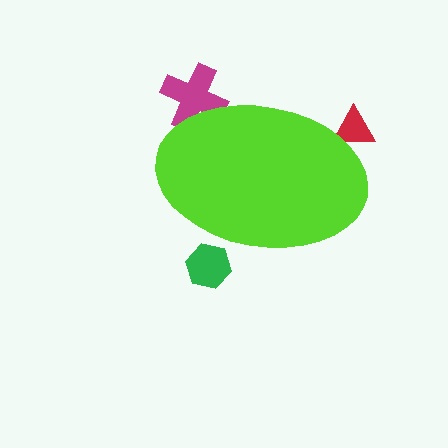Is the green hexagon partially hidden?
Yes, the green hexagon is partially hidden behind the lime ellipse.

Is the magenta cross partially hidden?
Yes, the magenta cross is partially hidden behind the lime ellipse.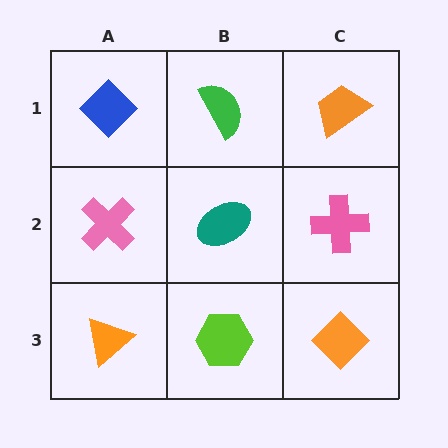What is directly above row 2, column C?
An orange trapezoid.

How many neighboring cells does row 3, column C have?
2.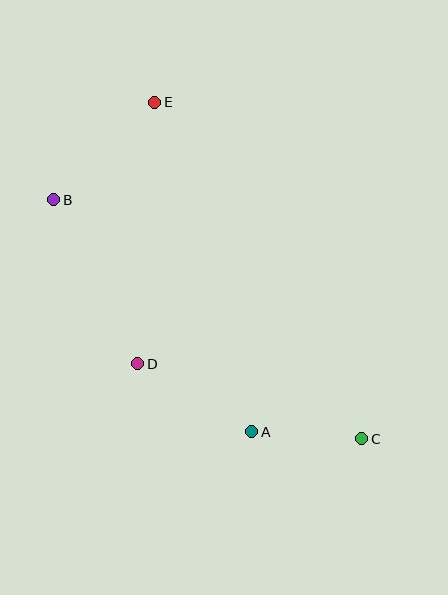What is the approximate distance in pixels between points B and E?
The distance between B and E is approximately 140 pixels.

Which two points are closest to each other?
Points A and C are closest to each other.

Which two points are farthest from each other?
Points C and E are farthest from each other.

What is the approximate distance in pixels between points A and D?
The distance between A and D is approximately 133 pixels.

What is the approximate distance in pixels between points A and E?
The distance between A and E is approximately 343 pixels.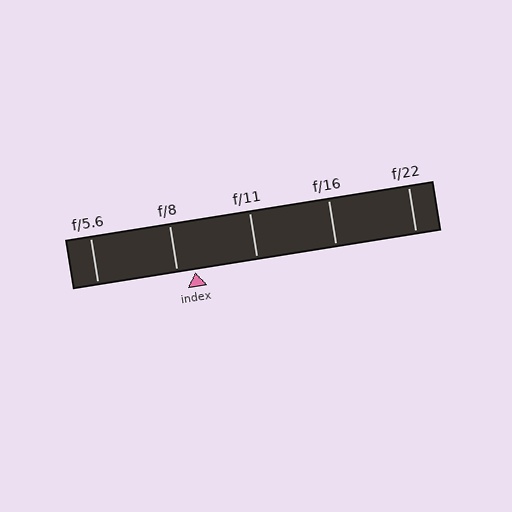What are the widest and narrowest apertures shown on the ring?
The widest aperture shown is f/5.6 and the narrowest is f/22.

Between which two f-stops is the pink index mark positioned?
The index mark is between f/8 and f/11.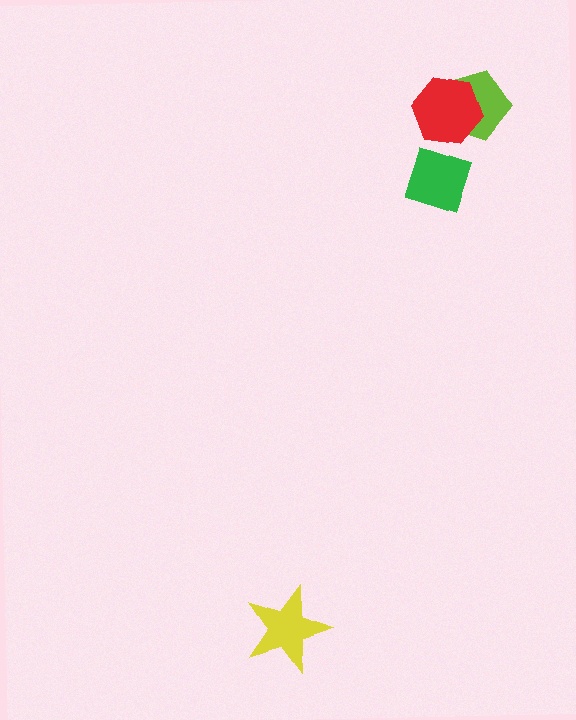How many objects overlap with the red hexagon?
1 object overlaps with the red hexagon.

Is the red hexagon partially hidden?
No, no other shape covers it.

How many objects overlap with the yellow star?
0 objects overlap with the yellow star.